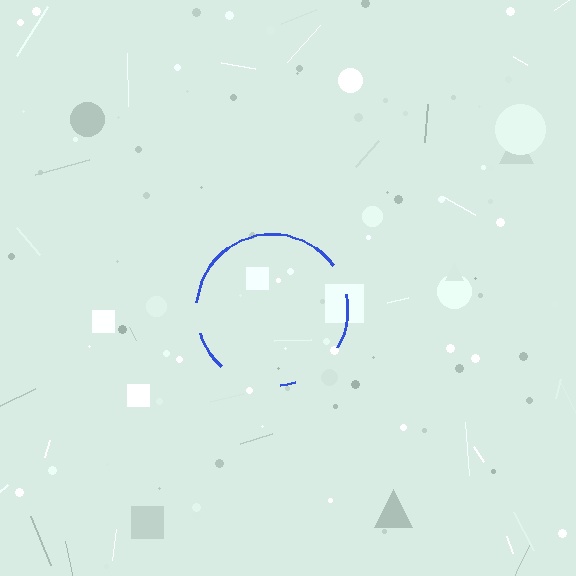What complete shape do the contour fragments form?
The contour fragments form a circle.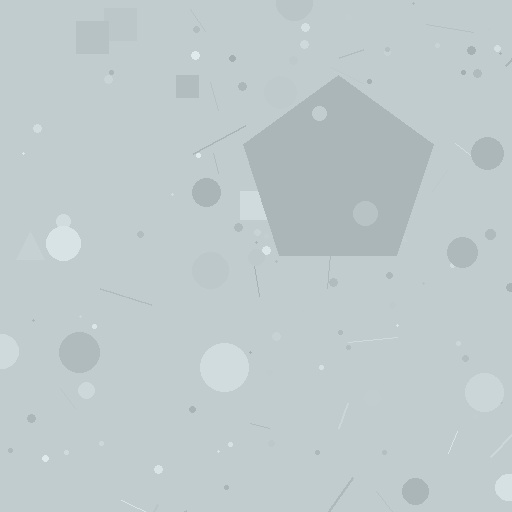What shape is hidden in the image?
A pentagon is hidden in the image.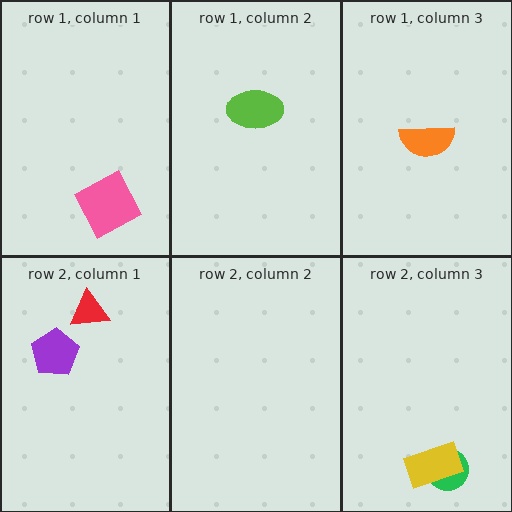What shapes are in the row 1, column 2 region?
The lime ellipse.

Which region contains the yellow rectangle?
The row 2, column 3 region.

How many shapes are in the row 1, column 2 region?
1.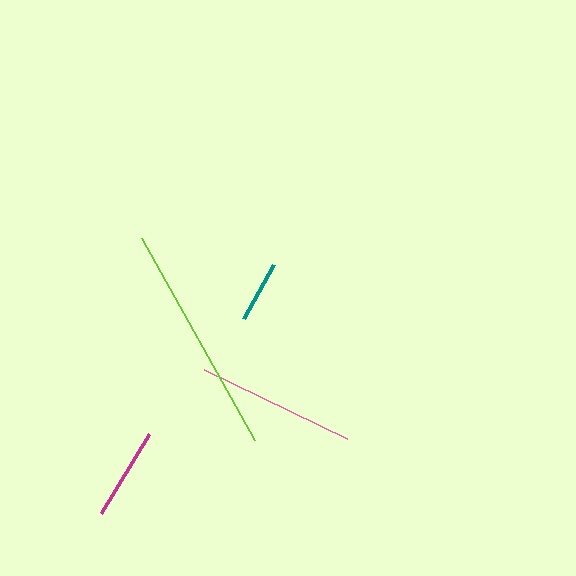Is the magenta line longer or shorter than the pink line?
The pink line is longer than the magenta line.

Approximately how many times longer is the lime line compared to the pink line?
The lime line is approximately 1.5 times the length of the pink line.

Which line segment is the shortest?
The teal line is the shortest at approximately 62 pixels.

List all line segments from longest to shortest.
From longest to shortest: lime, pink, magenta, teal.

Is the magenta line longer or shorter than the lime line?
The lime line is longer than the magenta line.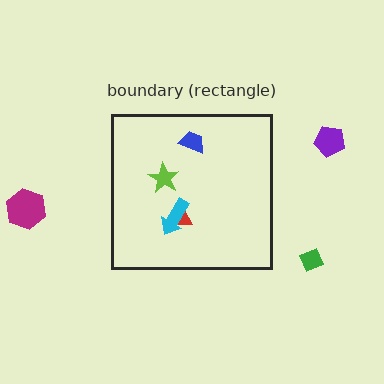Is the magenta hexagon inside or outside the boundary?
Outside.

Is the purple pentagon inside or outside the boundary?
Outside.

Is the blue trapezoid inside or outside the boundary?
Inside.